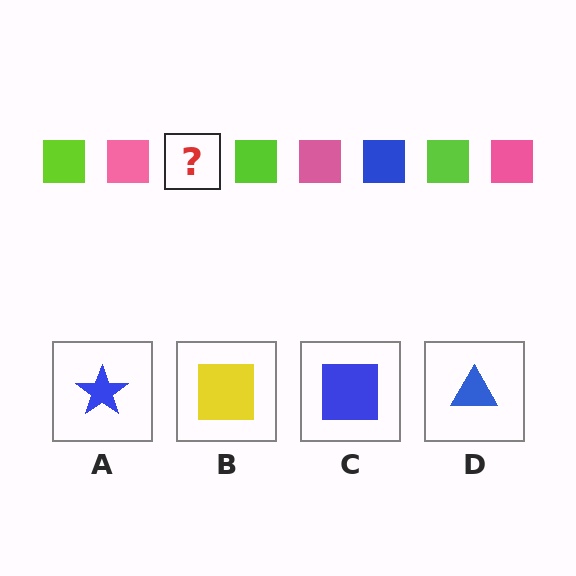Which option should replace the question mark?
Option C.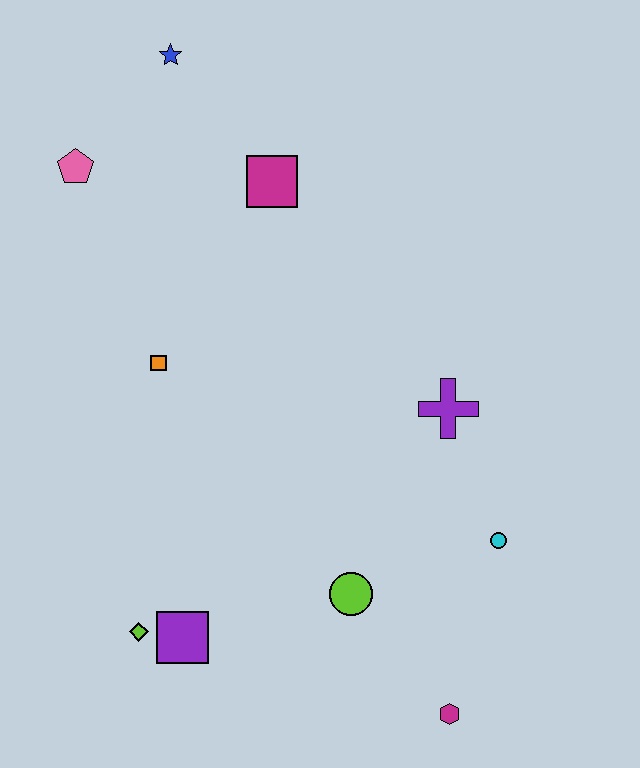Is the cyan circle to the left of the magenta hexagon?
No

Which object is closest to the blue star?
The pink pentagon is closest to the blue star.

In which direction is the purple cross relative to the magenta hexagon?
The purple cross is above the magenta hexagon.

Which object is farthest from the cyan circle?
The blue star is farthest from the cyan circle.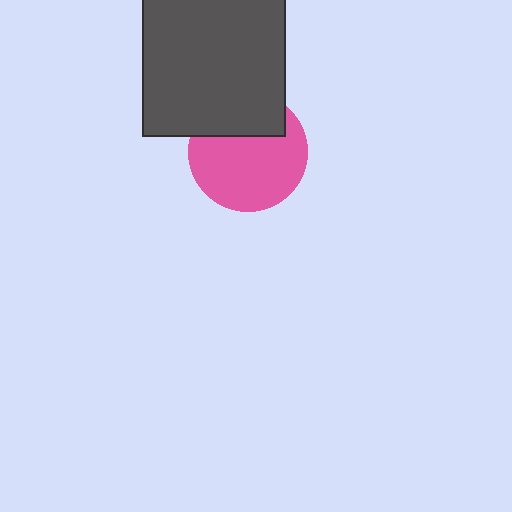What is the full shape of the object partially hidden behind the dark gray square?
The partially hidden object is a pink circle.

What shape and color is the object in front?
The object in front is a dark gray square.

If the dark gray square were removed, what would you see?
You would see the complete pink circle.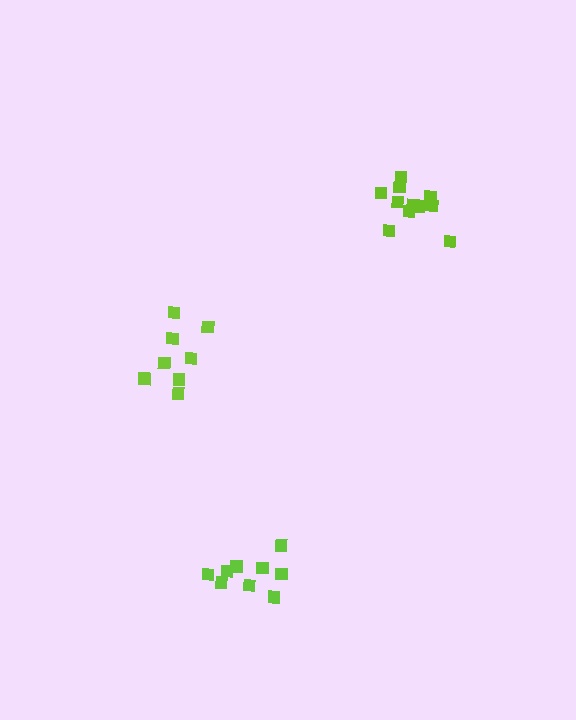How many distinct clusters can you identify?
There are 3 distinct clusters.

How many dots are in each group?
Group 1: 9 dots, Group 2: 11 dots, Group 3: 8 dots (28 total).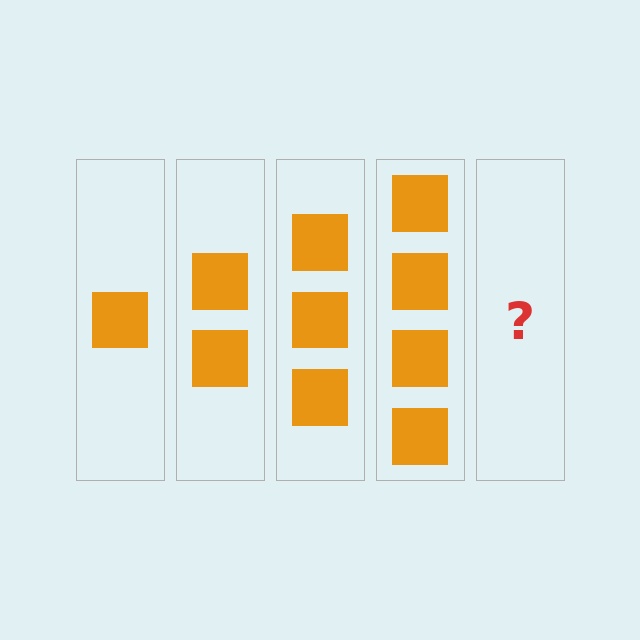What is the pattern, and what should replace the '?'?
The pattern is that each step adds one more square. The '?' should be 5 squares.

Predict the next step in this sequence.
The next step is 5 squares.